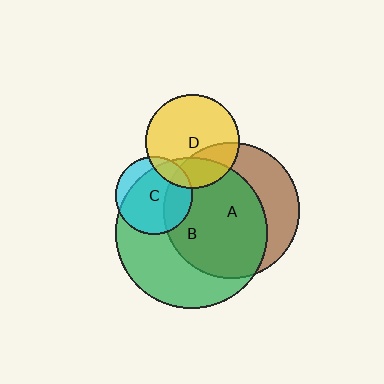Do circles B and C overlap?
Yes.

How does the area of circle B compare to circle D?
Approximately 2.6 times.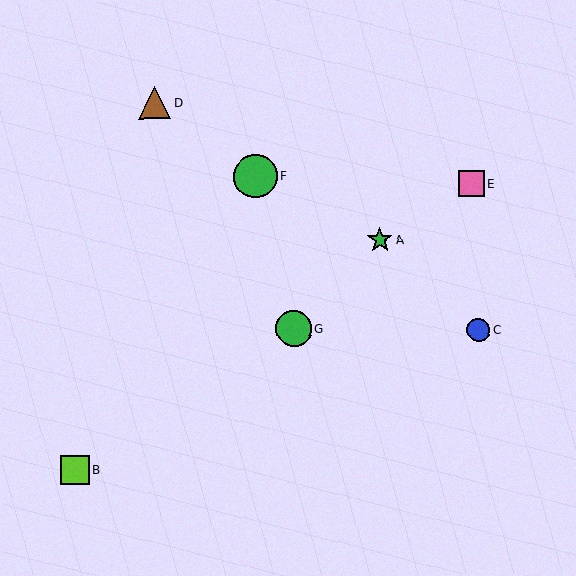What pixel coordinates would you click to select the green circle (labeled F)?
Click at (255, 176) to select the green circle F.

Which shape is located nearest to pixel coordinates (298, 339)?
The green circle (labeled G) at (294, 329) is nearest to that location.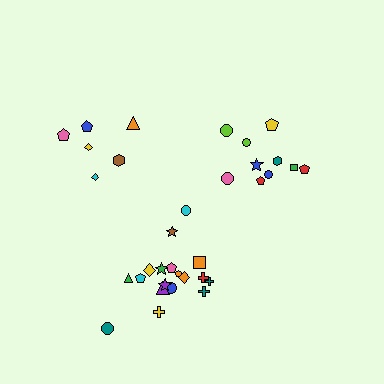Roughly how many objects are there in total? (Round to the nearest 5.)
Roughly 35 objects in total.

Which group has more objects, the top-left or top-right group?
The top-right group.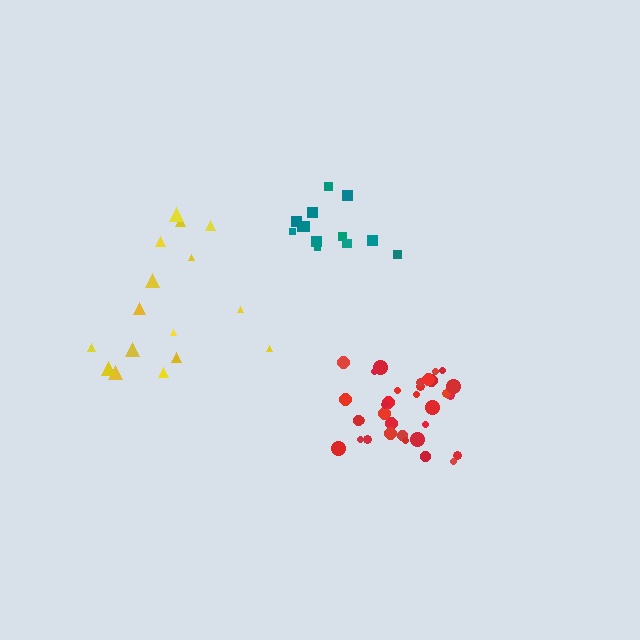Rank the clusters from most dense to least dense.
red, teal, yellow.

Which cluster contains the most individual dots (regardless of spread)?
Red (35).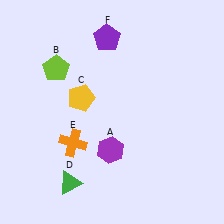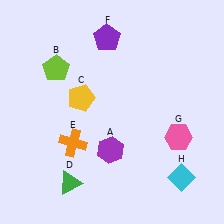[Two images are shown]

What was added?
A pink hexagon (G), a cyan diamond (H) were added in Image 2.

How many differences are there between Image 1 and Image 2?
There are 2 differences between the two images.